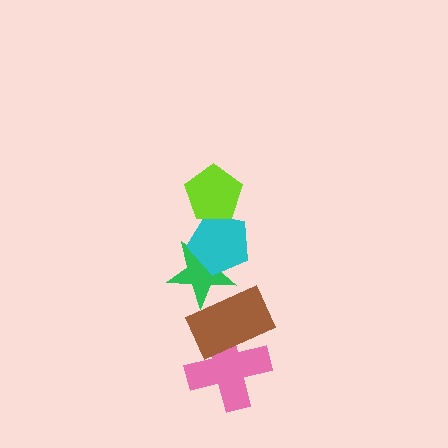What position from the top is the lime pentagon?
The lime pentagon is 1st from the top.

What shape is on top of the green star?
The cyan pentagon is on top of the green star.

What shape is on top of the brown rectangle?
The green star is on top of the brown rectangle.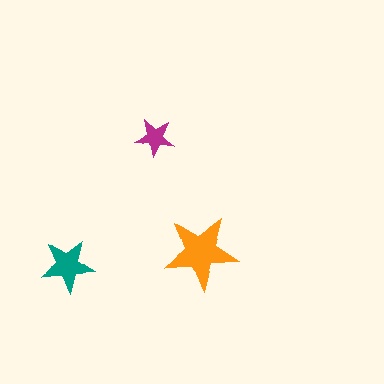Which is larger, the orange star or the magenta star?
The orange one.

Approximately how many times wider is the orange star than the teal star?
About 1.5 times wider.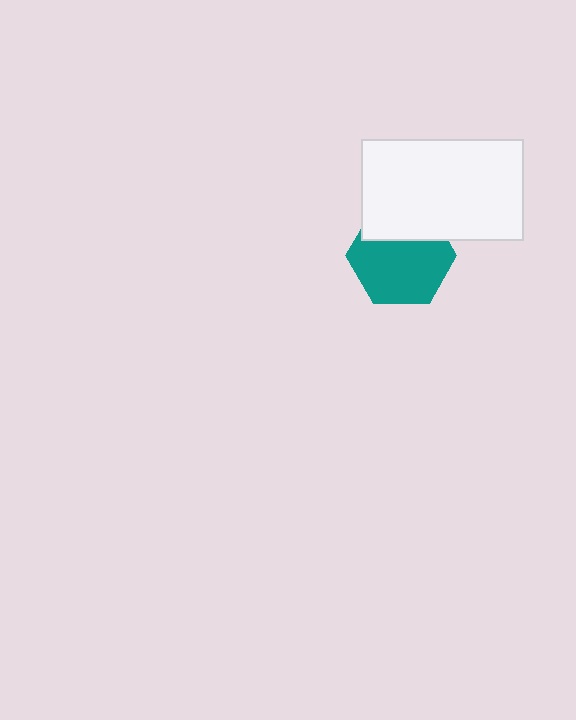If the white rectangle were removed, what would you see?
You would see the complete teal hexagon.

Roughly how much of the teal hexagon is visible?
Most of it is visible (roughly 69%).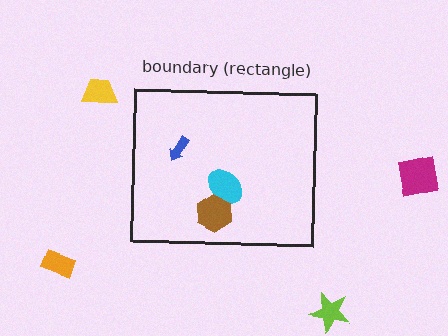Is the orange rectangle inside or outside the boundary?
Outside.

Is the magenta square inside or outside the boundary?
Outside.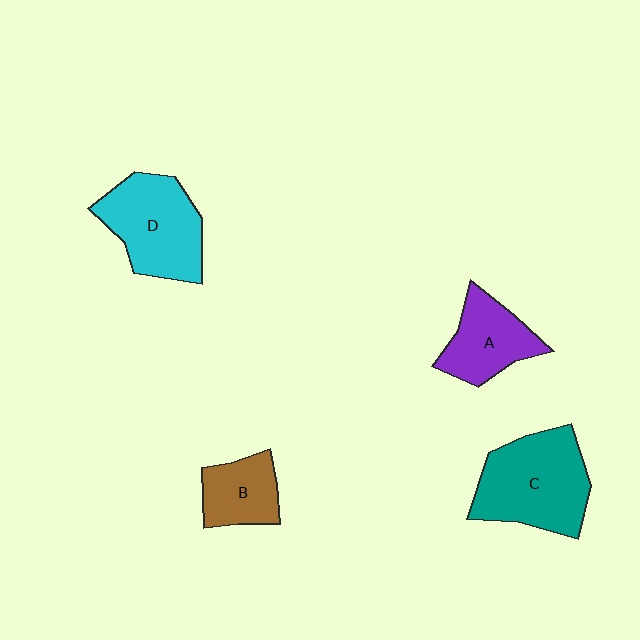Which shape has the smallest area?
Shape B (brown).